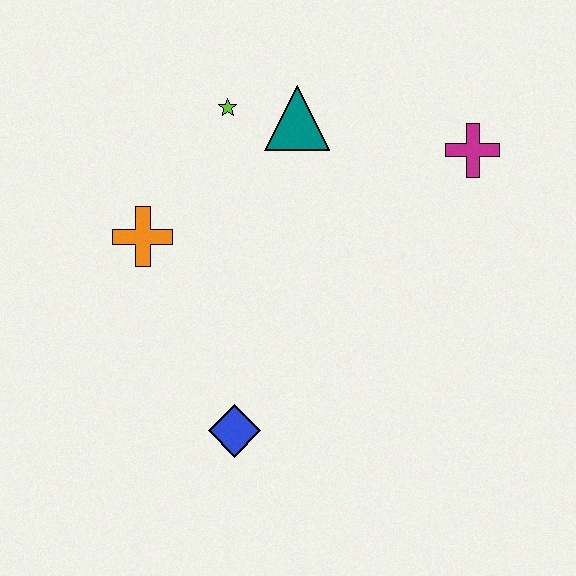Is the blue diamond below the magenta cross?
Yes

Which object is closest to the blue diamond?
The orange cross is closest to the blue diamond.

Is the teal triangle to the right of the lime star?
Yes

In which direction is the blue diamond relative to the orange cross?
The blue diamond is below the orange cross.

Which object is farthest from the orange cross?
The magenta cross is farthest from the orange cross.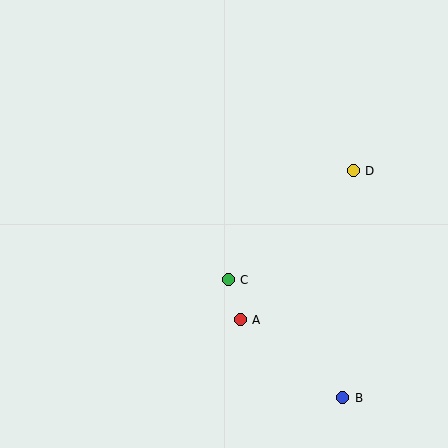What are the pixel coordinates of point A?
Point A is at (240, 320).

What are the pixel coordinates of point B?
Point B is at (343, 398).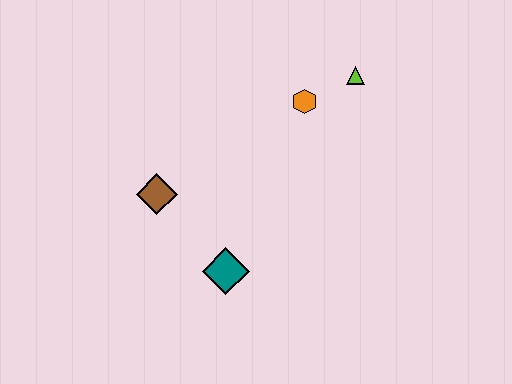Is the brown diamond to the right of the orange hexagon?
No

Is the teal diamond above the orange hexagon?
No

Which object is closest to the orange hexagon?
The lime triangle is closest to the orange hexagon.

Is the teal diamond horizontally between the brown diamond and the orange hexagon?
Yes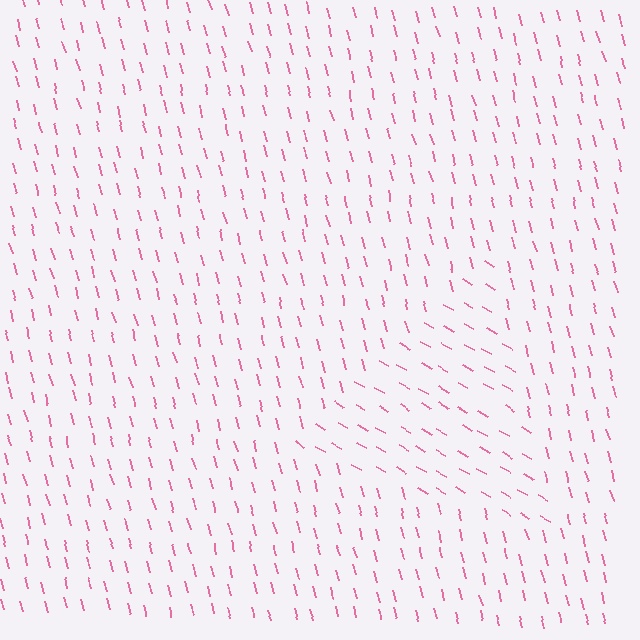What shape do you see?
I see a triangle.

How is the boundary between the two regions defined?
The boundary is defined purely by a change in line orientation (approximately 45 degrees difference). All lines are the same color and thickness.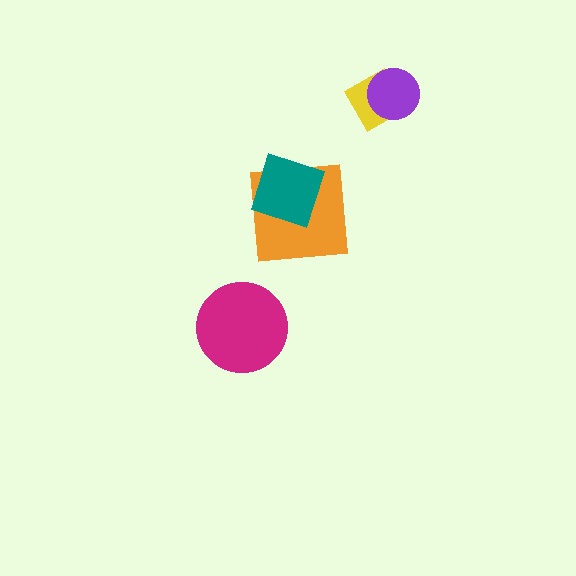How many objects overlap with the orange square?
1 object overlaps with the orange square.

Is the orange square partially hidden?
Yes, it is partially covered by another shape.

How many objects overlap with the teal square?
1 object overlaps with the teal square.